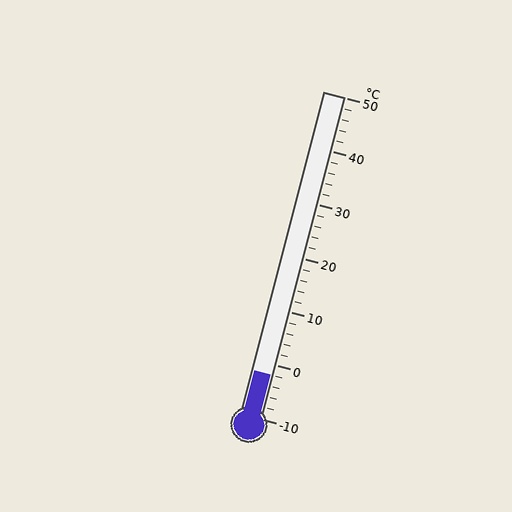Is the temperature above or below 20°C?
The temperature is below 20°C.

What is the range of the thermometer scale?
The thermometer scale ranges from -10°C to 50°C.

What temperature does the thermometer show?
The thermometer shows approximately -2°C.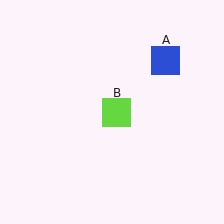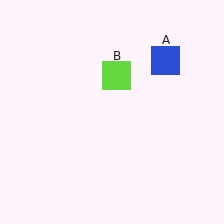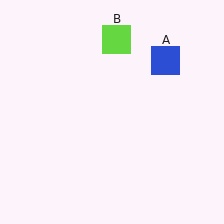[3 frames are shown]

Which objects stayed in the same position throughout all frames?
Blue square (object A) remained stationary.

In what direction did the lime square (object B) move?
The lime square (object B) moved up.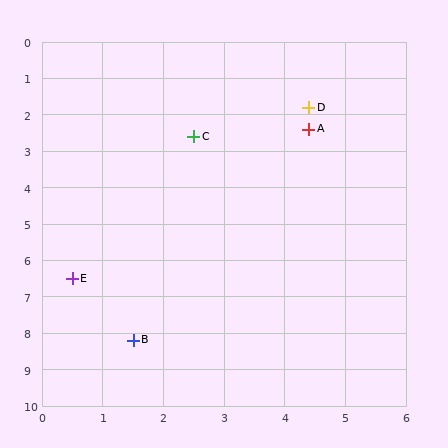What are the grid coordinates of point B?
Point B is at approximately (1.5, 8.2).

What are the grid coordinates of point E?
Point E is at approximately (0.5, 6.5).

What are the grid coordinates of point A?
Point A is at approximately (4.4, 2.4).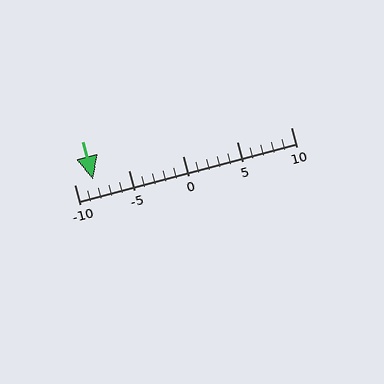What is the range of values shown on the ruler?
The ruler shows values from -10 to 10.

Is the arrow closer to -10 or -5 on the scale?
The arrow is closer to -10.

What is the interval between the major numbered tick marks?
The major tick marks are spaced 5 units apart.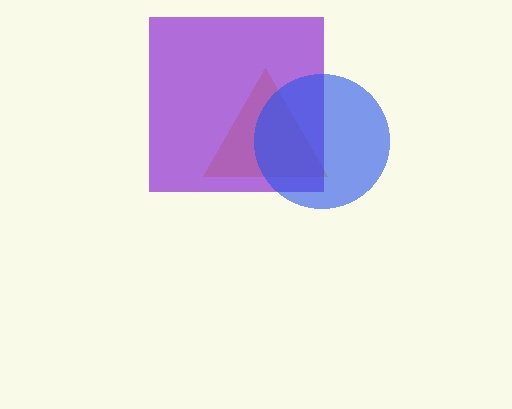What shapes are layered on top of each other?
The layered shapes are: a yellow triangle, a purple square, a blue circle.